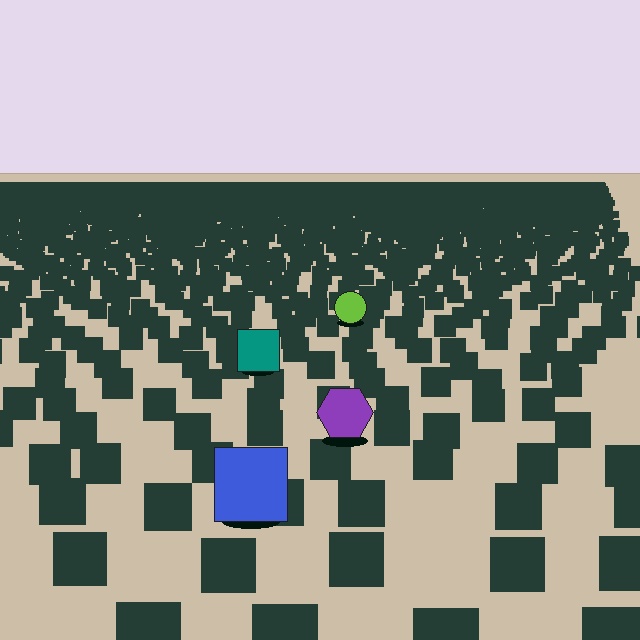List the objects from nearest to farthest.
From nearest to farthest: the blue square, the purple hexagon, the teal square, the lime circle.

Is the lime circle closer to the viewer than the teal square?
No. The teal square is closer — you can tell from the texture gradient: the ground texture is coarser near it.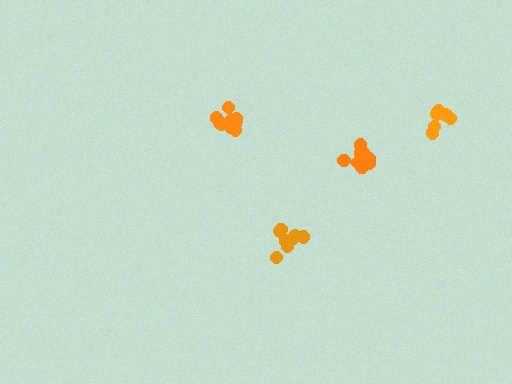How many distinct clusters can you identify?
There are 4 distinct clusters.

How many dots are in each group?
Group 1: 11 dots, Group 2: 6 dots, Group 3: 8 dots, Group 4: 11 dots (36 total).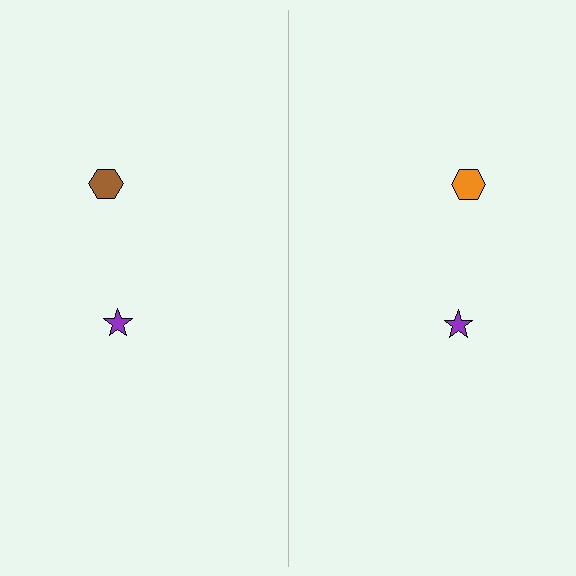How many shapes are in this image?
There are 4 shapes in this image.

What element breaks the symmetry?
The orange hexagon on the right side breaks the symmetry — its mirror counterpart is brown.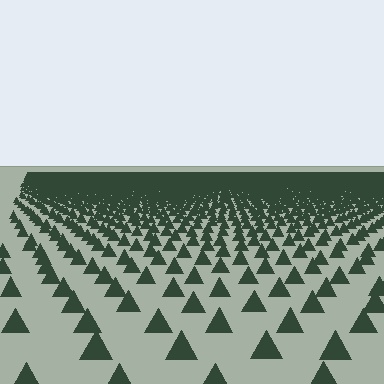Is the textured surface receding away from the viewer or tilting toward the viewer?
The surface is receding away from the viewer. Texture elements get smaller and denser toward the top.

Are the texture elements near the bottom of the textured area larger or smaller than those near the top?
Larger. Near the bottom, elements are closer to the viewer and appear at a bigger on-screen size.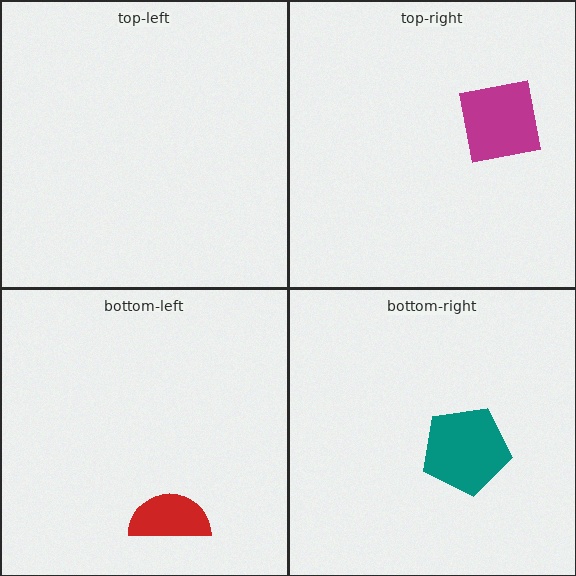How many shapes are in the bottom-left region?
1.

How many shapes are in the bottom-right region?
1.